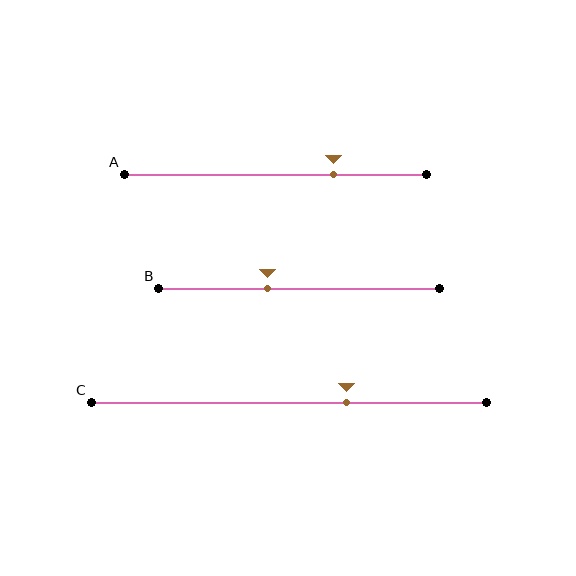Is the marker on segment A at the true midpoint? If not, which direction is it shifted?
No, the marker on segment A is shifted to the right by about 19% of the segment length.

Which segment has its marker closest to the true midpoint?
Segment B has its marker closest to the true midpoint.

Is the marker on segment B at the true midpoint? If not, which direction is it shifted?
No, the marker on segment B is shifted to the left by about 11% of the segment length.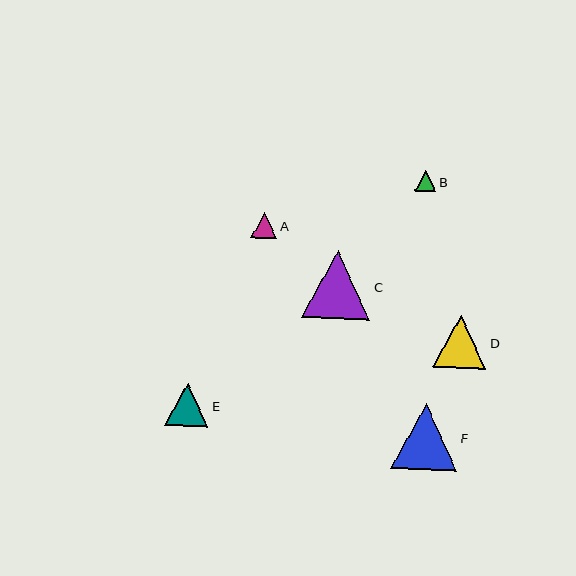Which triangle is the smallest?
Triangle B is the smallest with a size of approximately 21 pixels.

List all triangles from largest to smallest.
From largest to smallest: C, F, D, E, A, B.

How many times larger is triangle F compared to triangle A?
Triangle F is approximately 2.5 times the size of triangle A.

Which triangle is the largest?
Triangle C is the largest with a size of approximately 68 pixels.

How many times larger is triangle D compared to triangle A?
Triangle D is approximately 2.0 times the size of triangle A.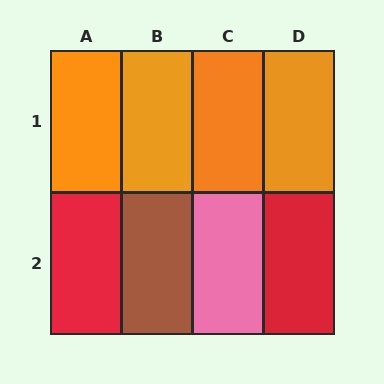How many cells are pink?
1 cell is pink.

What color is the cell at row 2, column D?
Red.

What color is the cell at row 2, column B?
Brown.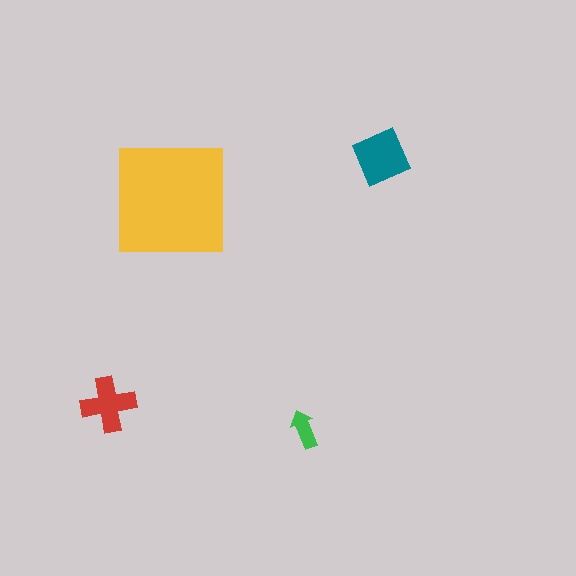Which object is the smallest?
The green arrow.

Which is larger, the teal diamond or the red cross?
The teal diamond.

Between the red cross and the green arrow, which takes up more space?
The red cross.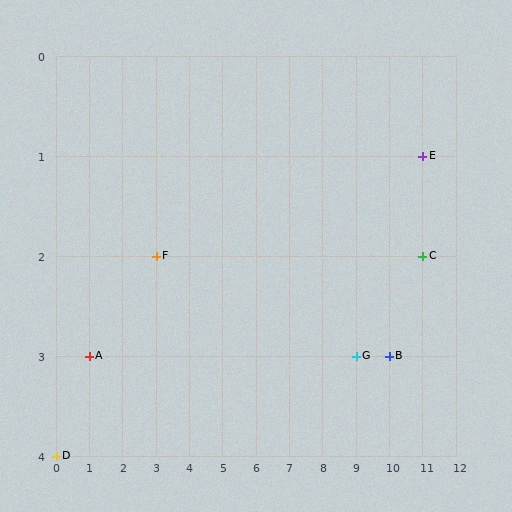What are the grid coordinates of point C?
Point C is at grid coordinates (11, 2).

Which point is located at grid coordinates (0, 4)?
Point D is at (0, 4).